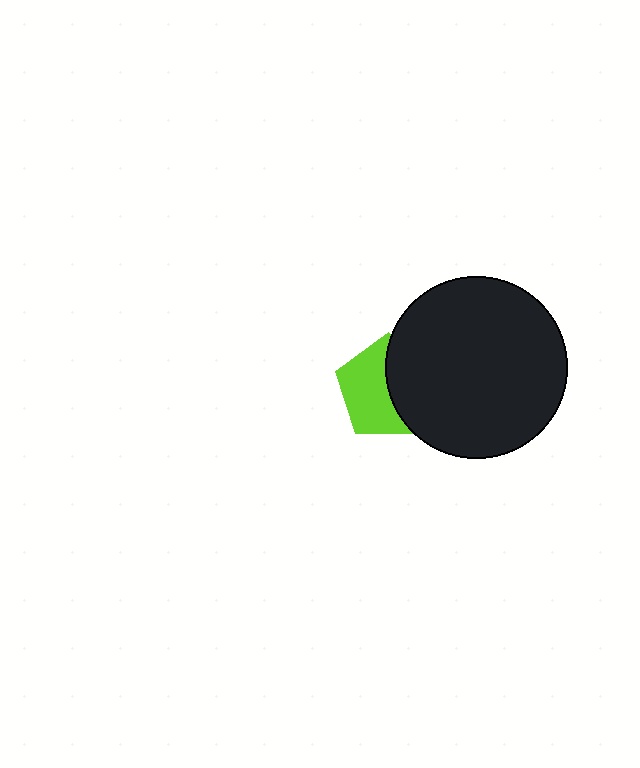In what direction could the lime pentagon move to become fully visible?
The lime pentagon could move left. That would shift it out from behind the black circle entirely.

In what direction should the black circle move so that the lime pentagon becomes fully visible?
The black circle should move right. That is the shortest direction to clear the overlap and leave the lime pentagon fully visible.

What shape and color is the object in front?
The object in front is a black circle.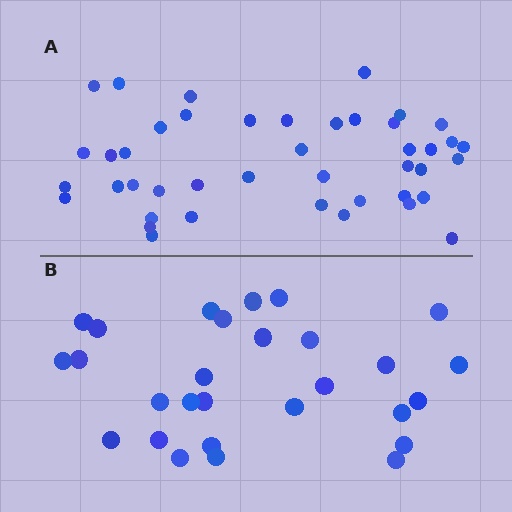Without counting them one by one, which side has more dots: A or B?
Region A (the top region) has more dots.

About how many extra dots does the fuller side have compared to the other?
Region A has approximately 15 more dots than region B.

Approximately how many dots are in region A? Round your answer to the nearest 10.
About 40 dots. (The exact count is 43, which rounds to 40.)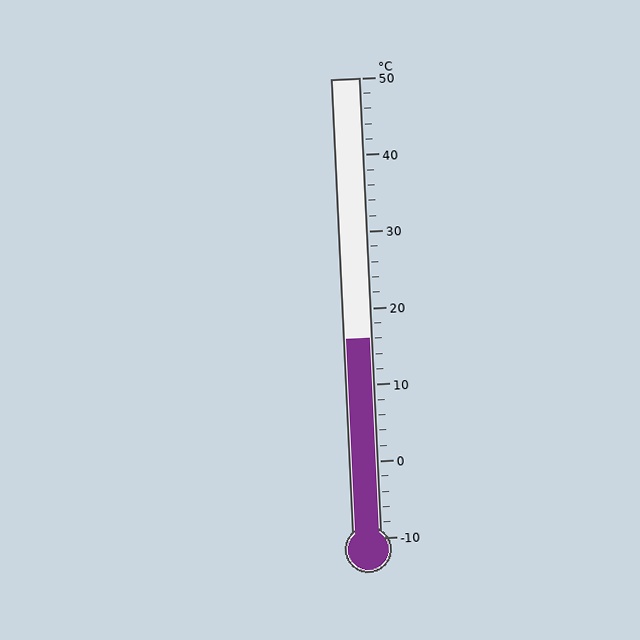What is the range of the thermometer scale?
The thermometer scale ranges from -10°C to 50°C.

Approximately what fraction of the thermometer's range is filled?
The thermometer is filled to approximately 45% of its range.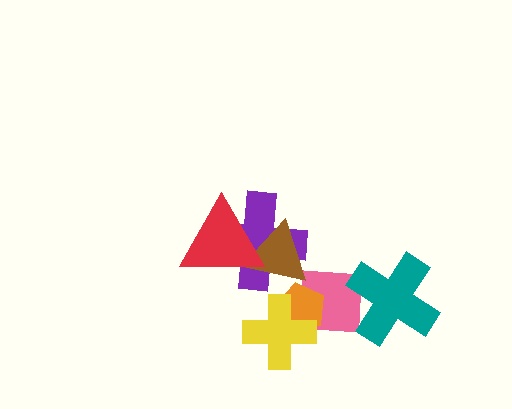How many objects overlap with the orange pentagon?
2 objects overlap with the orange pentagon.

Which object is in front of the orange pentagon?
The yellow cross is in front of the orange pentagon.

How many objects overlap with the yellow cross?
1 object overlaps with the yellow cross.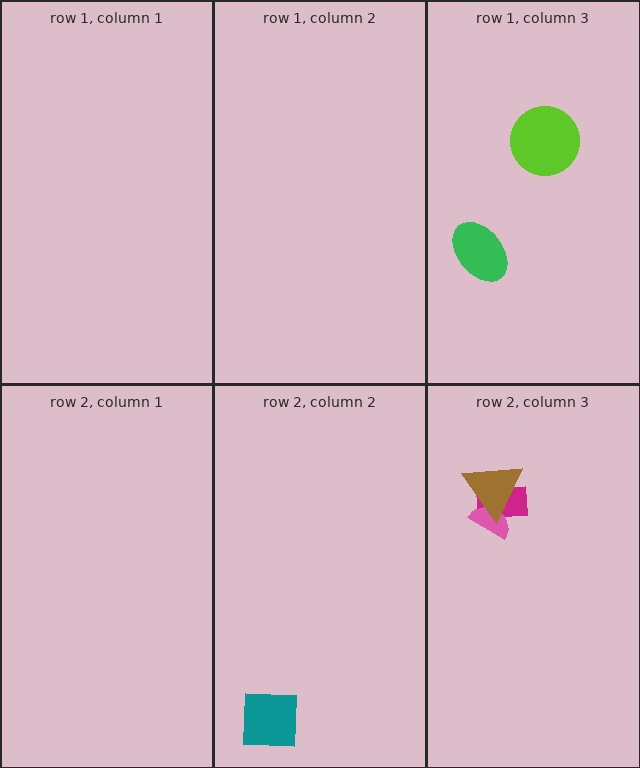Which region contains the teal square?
The row 2, column 2 region.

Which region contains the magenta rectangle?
The row 2, column 3 region.